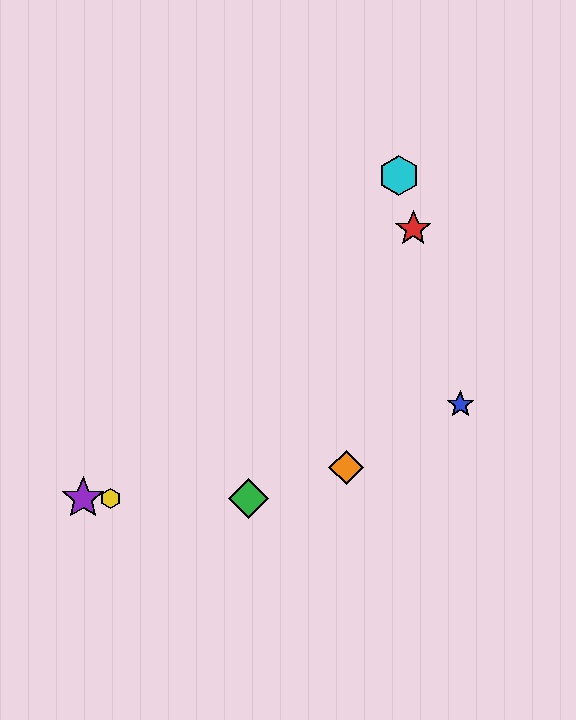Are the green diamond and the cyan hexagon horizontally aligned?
No, the green diamond is at y≈498 and the cyan hexagon is at y≈175.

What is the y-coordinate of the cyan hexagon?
The cyan hexagon is at y≈175.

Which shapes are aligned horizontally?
The green diamond, the yellow hexagon, the purple star are aligned horizontally.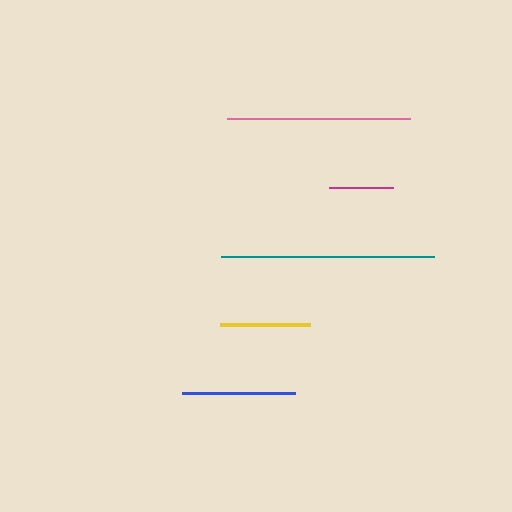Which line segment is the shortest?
The magenta line is the shortest at approximately 64 pixels.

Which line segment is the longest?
The teal line is the longest at approximately 213 pixels.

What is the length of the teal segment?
The teal segment is approximately 213 pixels long.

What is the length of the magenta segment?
The magenta segment is approximately 64 pixels long.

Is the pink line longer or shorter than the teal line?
The teal line is longer than the pink line.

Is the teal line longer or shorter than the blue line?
The teal line is longer than the blue line.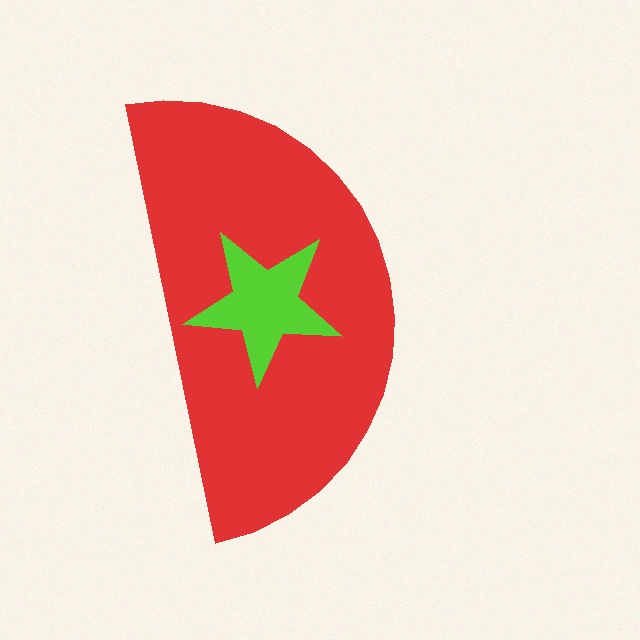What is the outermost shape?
The red semicircle.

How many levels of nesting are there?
2.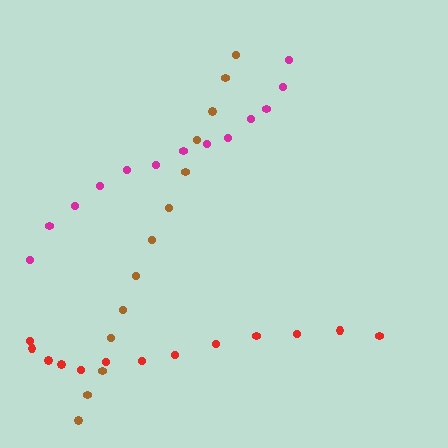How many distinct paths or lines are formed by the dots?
There are 3 distinct paths.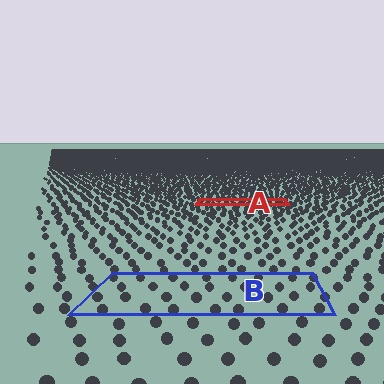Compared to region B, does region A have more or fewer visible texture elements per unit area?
Region A has more texture elements per unit area — they are packed more densely because it is farther away.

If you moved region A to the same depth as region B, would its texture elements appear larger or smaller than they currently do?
They would appear larger. At a closer depth, the same texture elements are projected at a bigger on-screen size.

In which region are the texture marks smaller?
The texture marks are smaller in region A, because it is farther away.